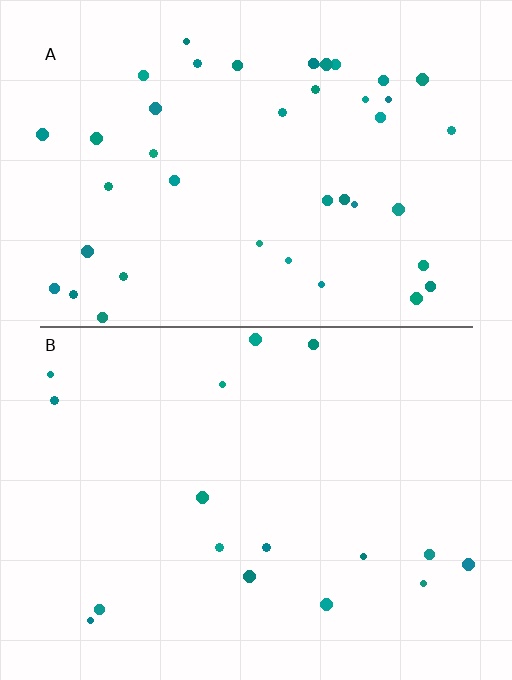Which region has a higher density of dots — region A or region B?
A (the top).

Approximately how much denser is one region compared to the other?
Approximately 2.5× — region A over region B.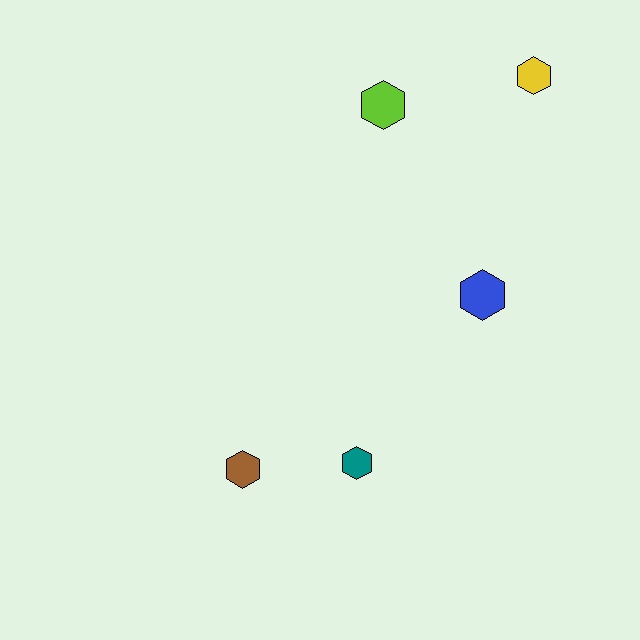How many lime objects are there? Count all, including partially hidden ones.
There is 1 lime object.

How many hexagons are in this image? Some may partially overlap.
There are 5 hexagons.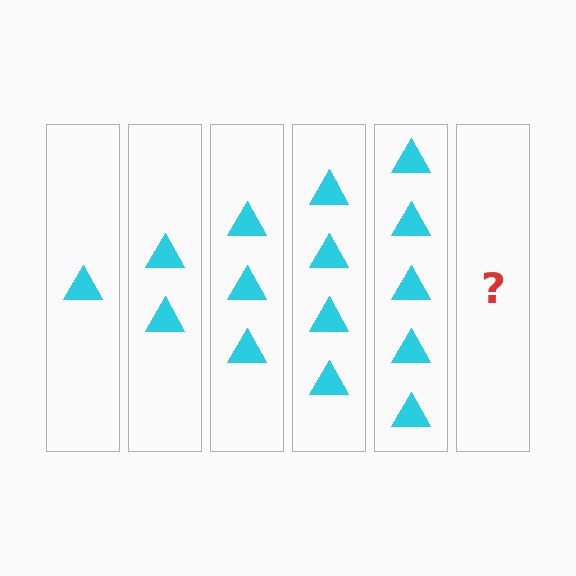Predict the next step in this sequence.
The next step is 6 triangles.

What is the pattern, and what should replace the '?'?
The pattern is that each step adds one more triangle. The '?' should be 6 triangles.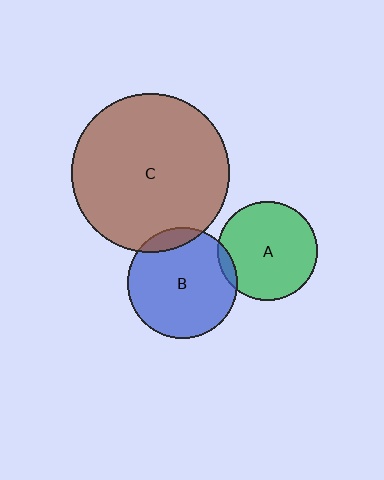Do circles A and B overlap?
Yes.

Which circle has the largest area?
Circle C (brown).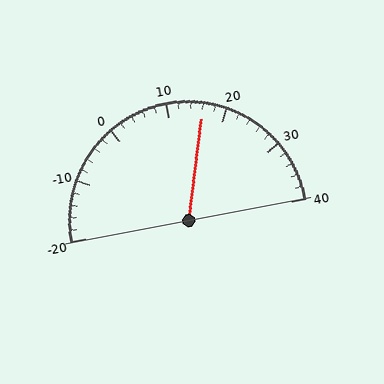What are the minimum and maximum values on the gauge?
The gauge ranges from -20 to 40.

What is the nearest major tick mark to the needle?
The nearest major tick mark is 20.